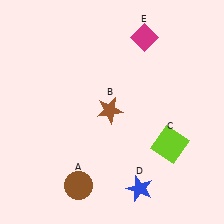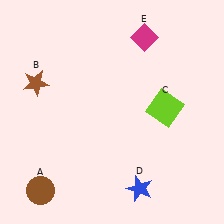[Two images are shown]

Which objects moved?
The objects that moved are: the brown circle (A), the brown star (B), the lime square (C).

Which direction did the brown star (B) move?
The brown star (B) moved left.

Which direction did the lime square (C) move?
The lime square (C) moved up.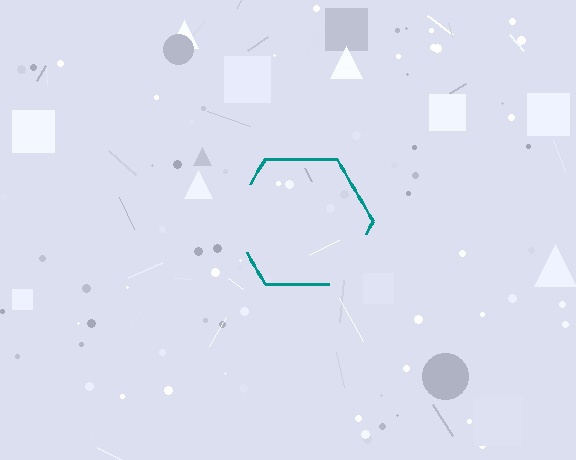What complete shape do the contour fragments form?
The contour fragments form a hexagon.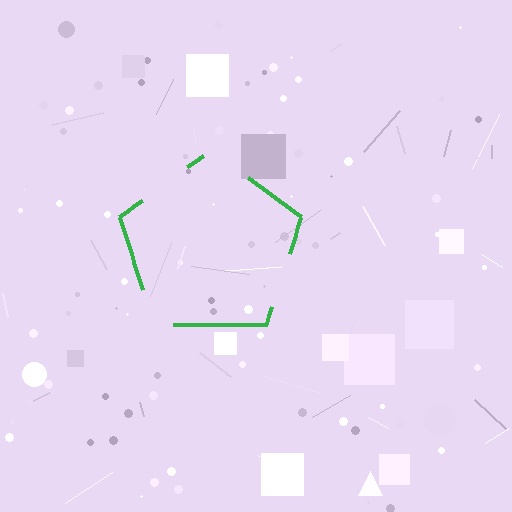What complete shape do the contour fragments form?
The contour fragments form a pentagon.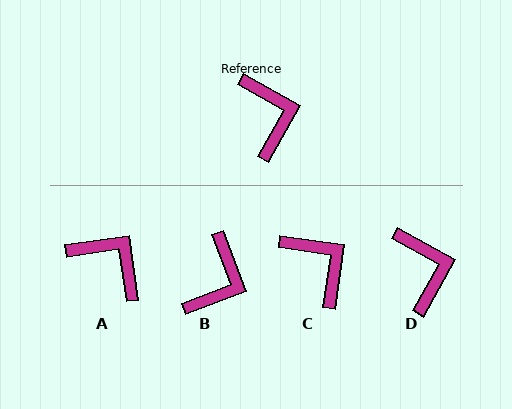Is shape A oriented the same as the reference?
No, it is off by about 38 degrees.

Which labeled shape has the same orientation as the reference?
D.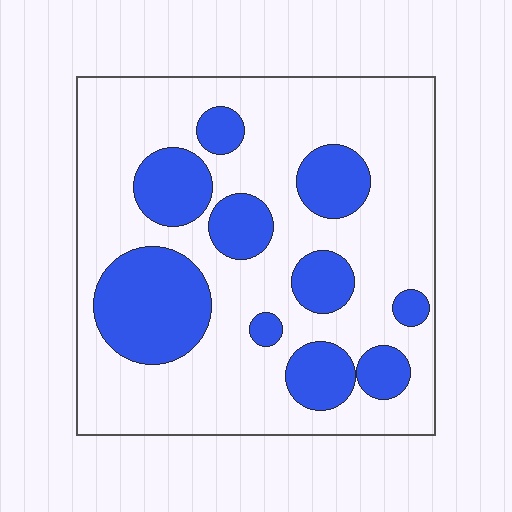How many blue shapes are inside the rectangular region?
10.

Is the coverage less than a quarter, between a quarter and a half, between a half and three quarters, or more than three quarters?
Between a quarter and a half.